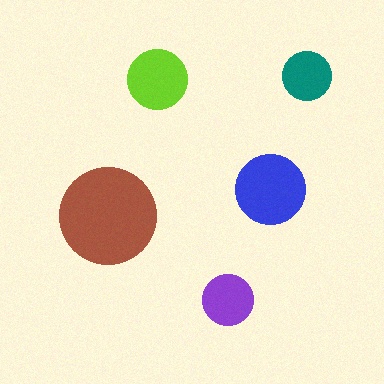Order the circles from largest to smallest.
the brown one, the blue one, the lime one, the purple one, the teal one.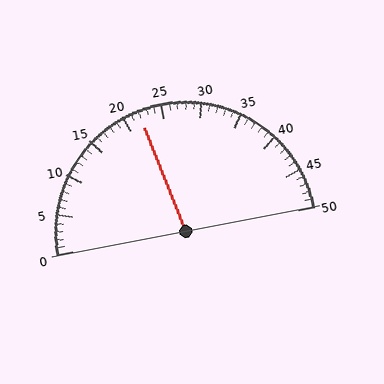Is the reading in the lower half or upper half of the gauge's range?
The reading is in the lower half of the range (0 to 50).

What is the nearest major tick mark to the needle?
The nearest major tick mark is 20.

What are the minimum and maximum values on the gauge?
The gauge ranges from 0 to 50.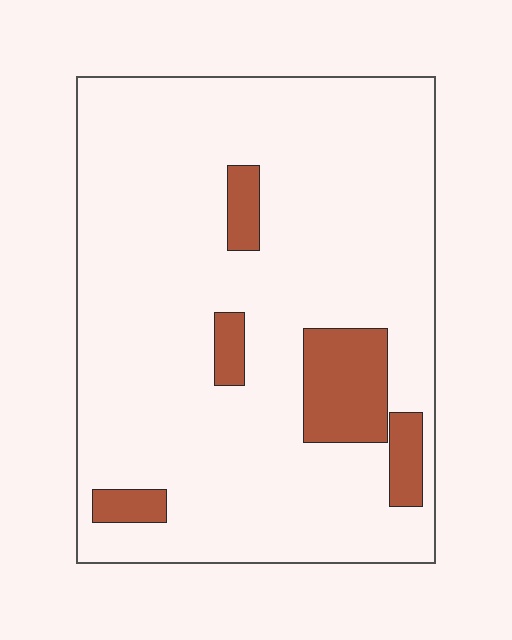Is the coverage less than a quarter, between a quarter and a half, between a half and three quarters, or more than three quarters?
Less than a quarter.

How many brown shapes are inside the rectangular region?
5.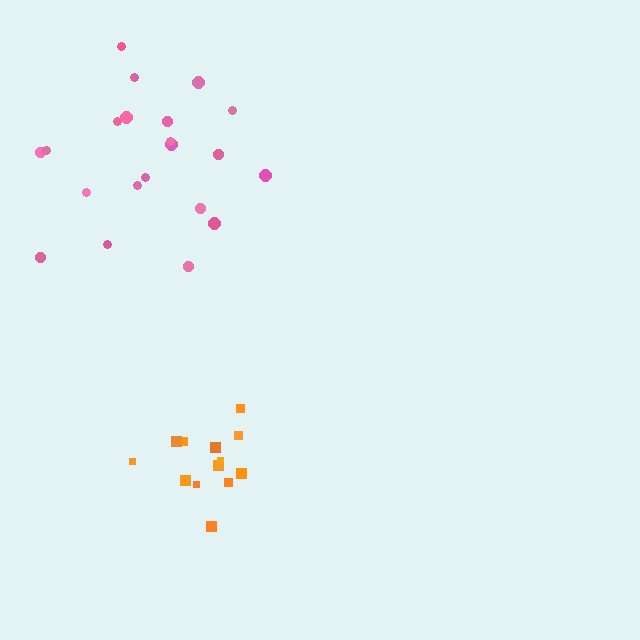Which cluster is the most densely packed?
Orange.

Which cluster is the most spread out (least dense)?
Pink.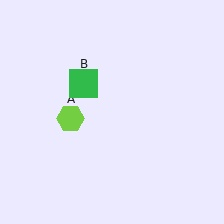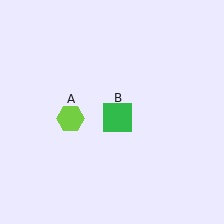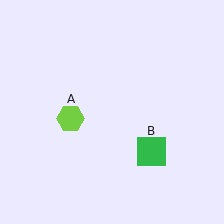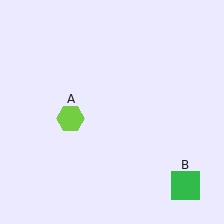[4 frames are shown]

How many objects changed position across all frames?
1 object changed position: green square (object B).